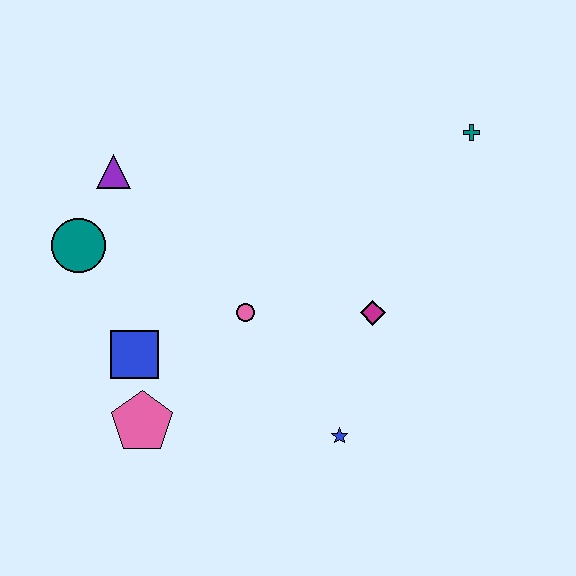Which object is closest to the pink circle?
The blue square is closest to the pink circle.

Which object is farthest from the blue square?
The teal cross is farthest from the blue square.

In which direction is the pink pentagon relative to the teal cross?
The pink pentagon is to the left of the teal cross.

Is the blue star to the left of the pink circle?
No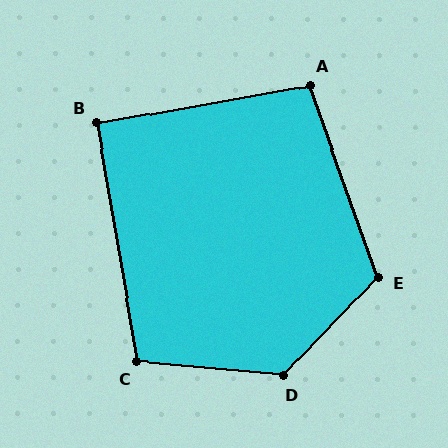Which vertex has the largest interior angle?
D, at approximately 128 degrees.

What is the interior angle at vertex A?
Approximately 100 degrees (obtuse).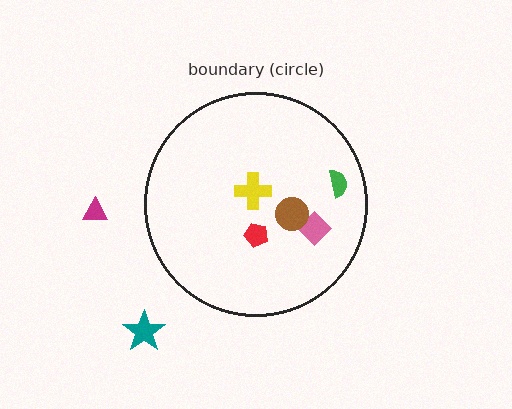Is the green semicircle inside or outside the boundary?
Inside.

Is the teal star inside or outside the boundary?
Outside.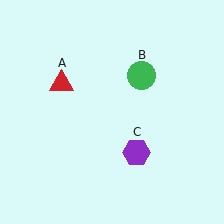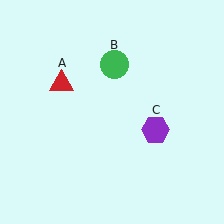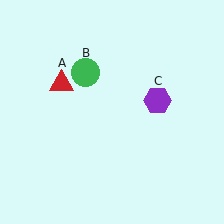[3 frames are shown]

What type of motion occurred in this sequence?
The green circle (object B), purple hexagon (object C) rotated counterclockwise around the center of the scene.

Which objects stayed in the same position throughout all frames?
Red triangle (object A) remained stationary.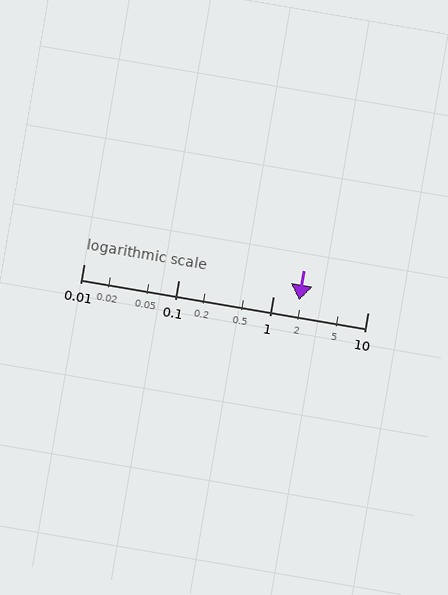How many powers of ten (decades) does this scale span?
The scale spans 3 decades, from 0.01 to 10.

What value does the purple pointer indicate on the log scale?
The pointer indicates approximately 1.9.